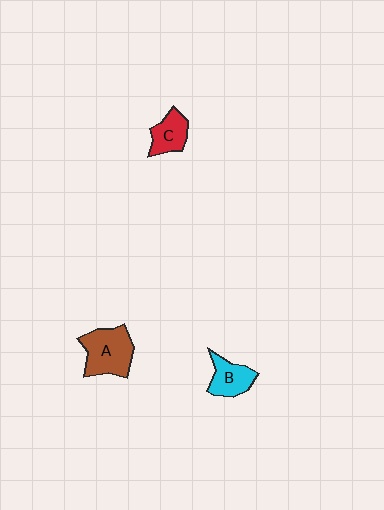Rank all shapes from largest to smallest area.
From largest to smallest: A (brown), B (cyan), C (red).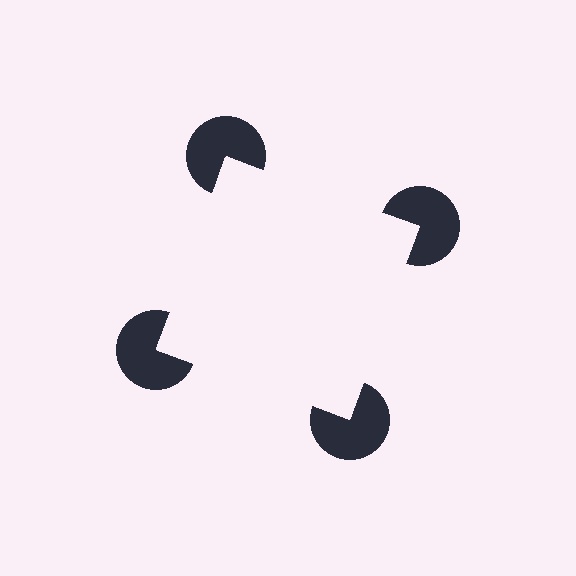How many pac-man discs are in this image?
There are 4 — one at each vertex of the illusory square.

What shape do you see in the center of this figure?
An illusory square — its edges are inferred from the aligned wedge cuts in the pac-man discs, not physically drawn.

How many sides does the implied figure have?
4 sides.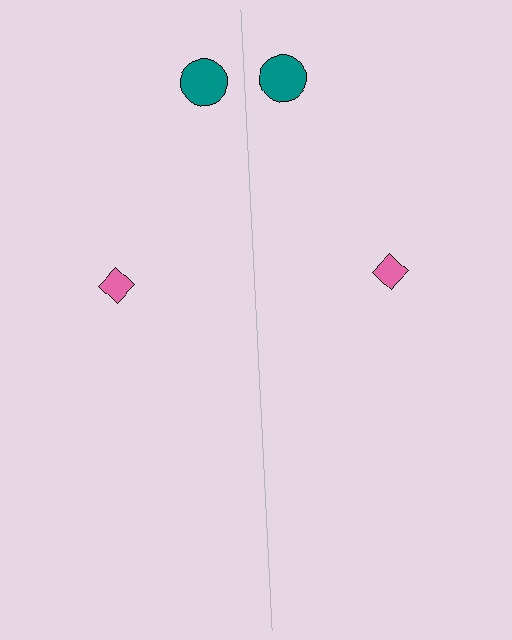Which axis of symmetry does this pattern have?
The pattern has a vertical axis of symmetry running through the center of the image.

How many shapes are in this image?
There are 4 shapes in this image.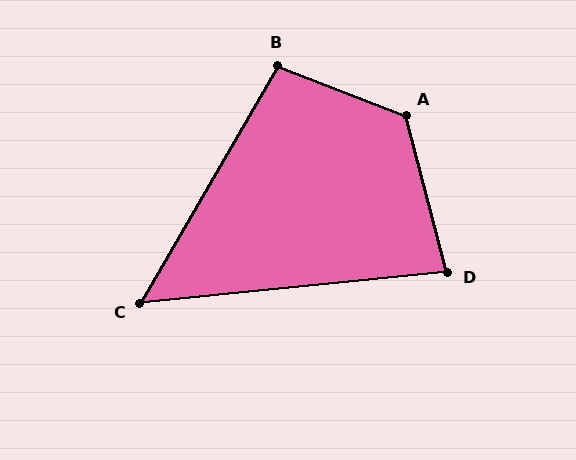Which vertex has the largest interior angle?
A, at approximately 126 degrees.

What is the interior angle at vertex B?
Approximately 99 degrees (obtuse).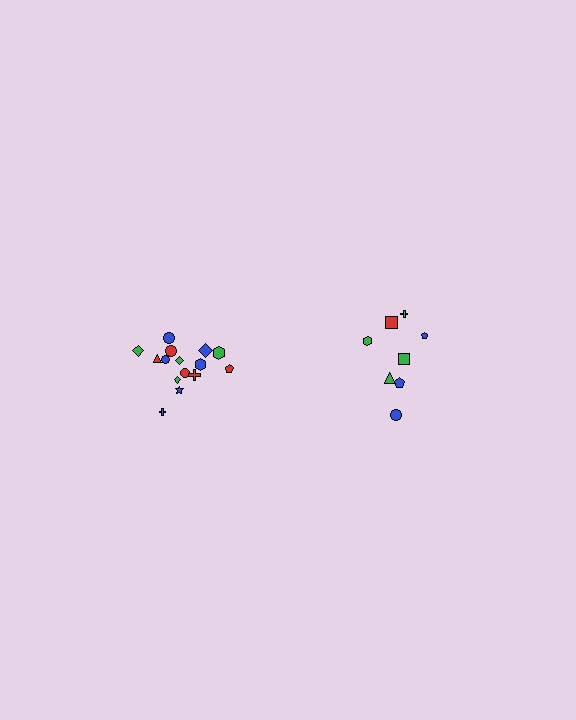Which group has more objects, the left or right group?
The left group.